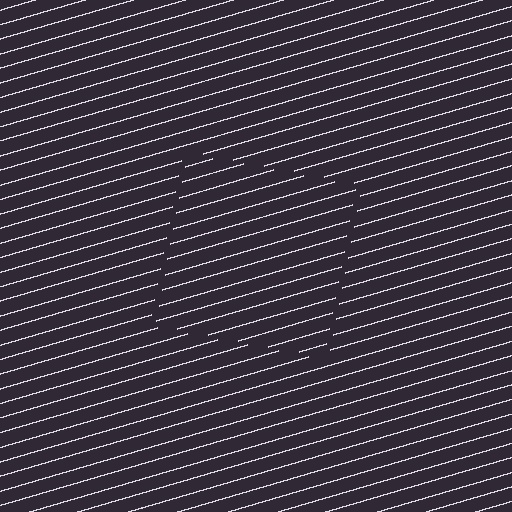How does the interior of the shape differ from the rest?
The interior of the shape contains the same grating, shifted by half a period — the contour is defined by the phase discontinuity where line-ends from the inner and outer gratings abut.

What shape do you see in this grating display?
An illusory square. The interior of the shape contains the same grating, shifted by half a period — the contour is defined by the phase discontinuity where line-ends from the inner and outer gratings abut.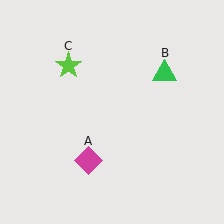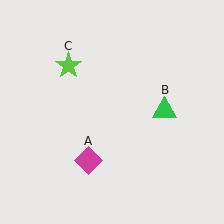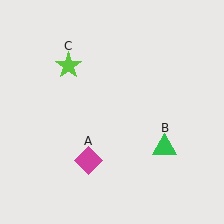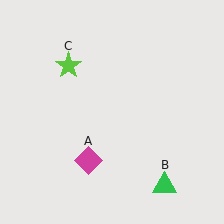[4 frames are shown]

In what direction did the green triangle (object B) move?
The green triangle (object B) moved down.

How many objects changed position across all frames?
1 object changed position: green triangle (object B).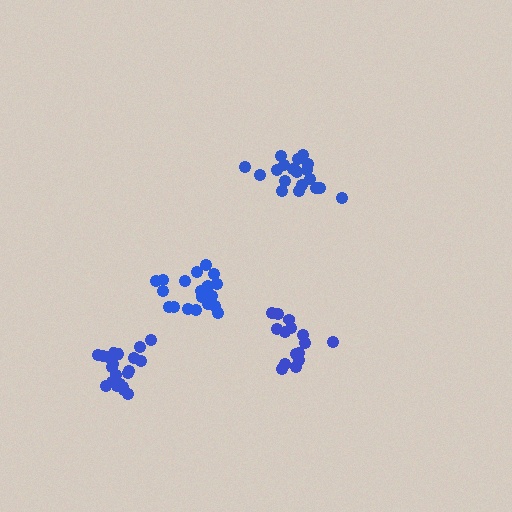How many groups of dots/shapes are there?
There are 4 groups.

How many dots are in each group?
Group 1: 20 dots, Group 2: 20 dots, Group 3: 15 dots, Group 4: 21 dots (76 total).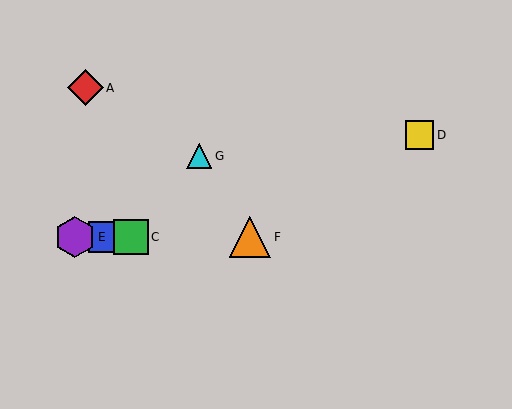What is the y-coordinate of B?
Object B is at y≈237.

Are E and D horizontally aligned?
No, E is at y≈237 and D is at y≈135.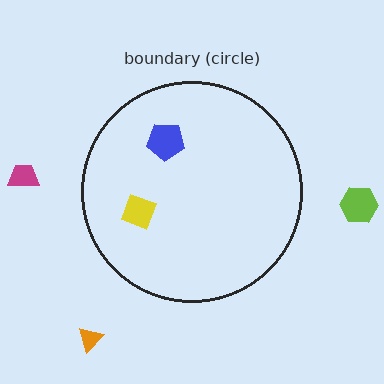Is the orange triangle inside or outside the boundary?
Outside.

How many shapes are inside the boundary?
2 inside, 3 outside.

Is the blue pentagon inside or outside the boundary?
Inside.